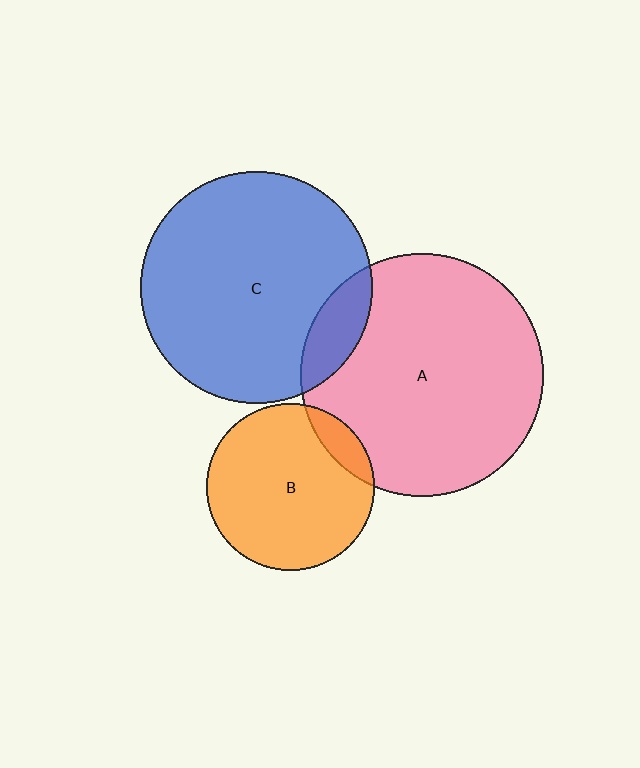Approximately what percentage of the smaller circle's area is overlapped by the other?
Approximately 10%.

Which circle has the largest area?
Circle A (pink).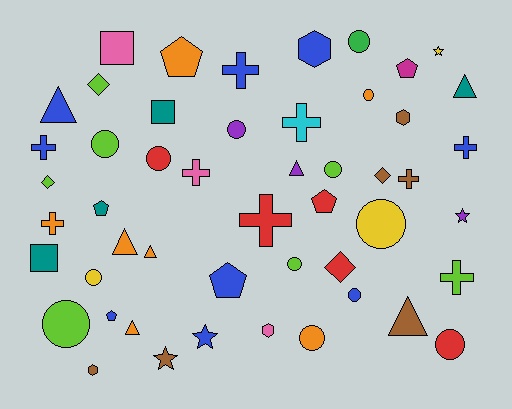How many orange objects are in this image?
There are 7 orange objects.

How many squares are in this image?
There are 3 squares.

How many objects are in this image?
There are 50 objects.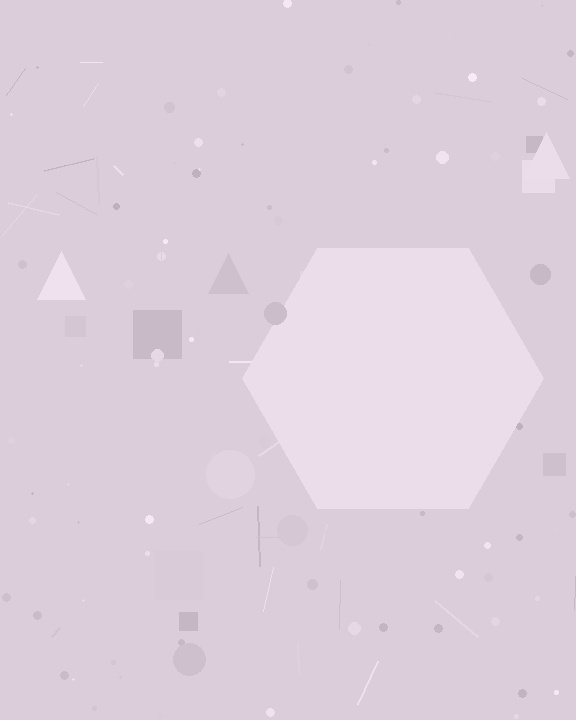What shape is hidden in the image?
A hexagon is hidden in the image.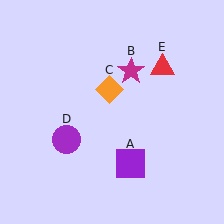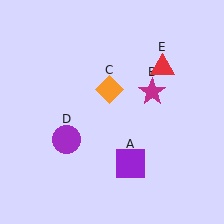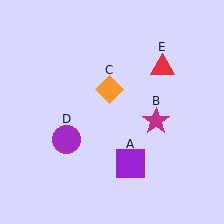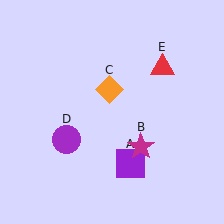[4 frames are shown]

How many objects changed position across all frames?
1 object changed position: magenta star (object B).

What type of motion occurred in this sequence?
The magenta star (object B) rotated clockwise around the center of the scene.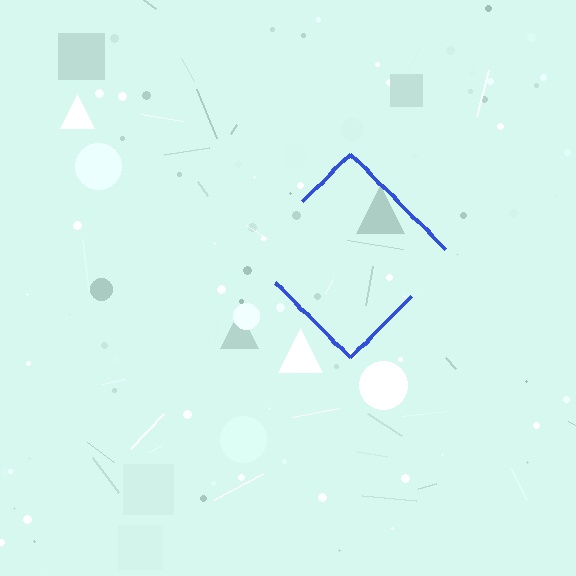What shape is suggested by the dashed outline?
The dashed outline suggests a diamond.